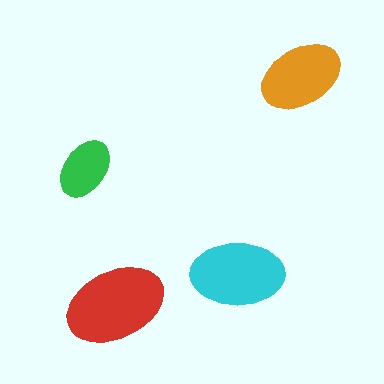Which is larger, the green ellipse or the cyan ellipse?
The cyan one.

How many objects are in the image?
There are 4 objects in the image.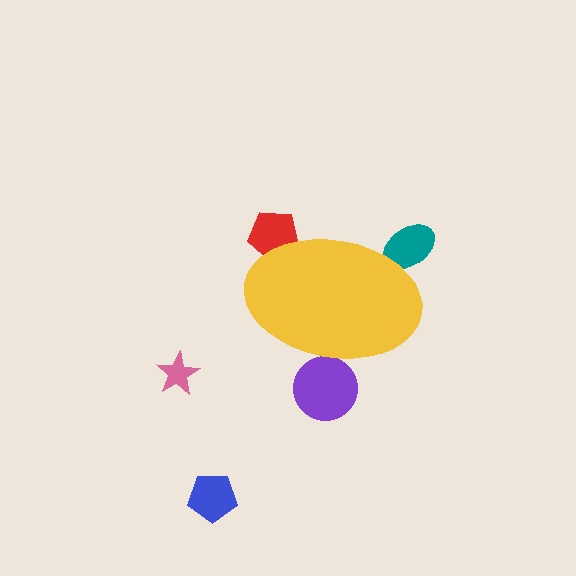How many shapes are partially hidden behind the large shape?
3 shapes are partially hidden.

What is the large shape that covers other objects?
A yellow ellipse.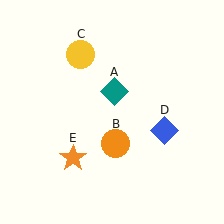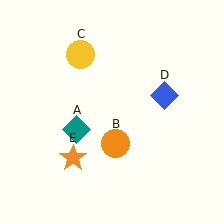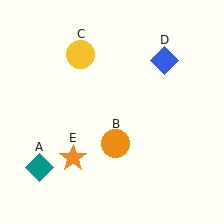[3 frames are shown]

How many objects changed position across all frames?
2 objects changed position: teal diamond (object A), blue diamond (object D).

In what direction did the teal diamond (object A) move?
The teal diamond (object A) moved down and to the left.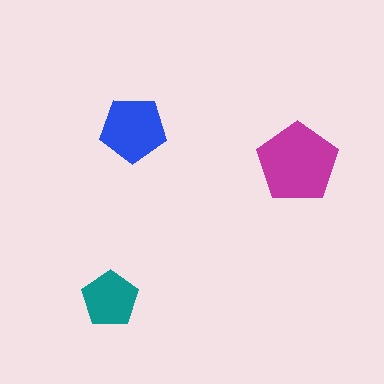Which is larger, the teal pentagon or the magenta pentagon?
The magenta one.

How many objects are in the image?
There are 3 objects in the image.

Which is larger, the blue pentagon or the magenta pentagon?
The magenta one.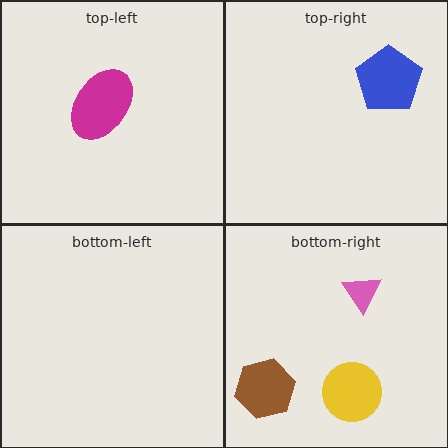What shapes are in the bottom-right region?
The yellow circle, the brown hexagon, the pink triangle.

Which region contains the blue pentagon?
The top-right region.